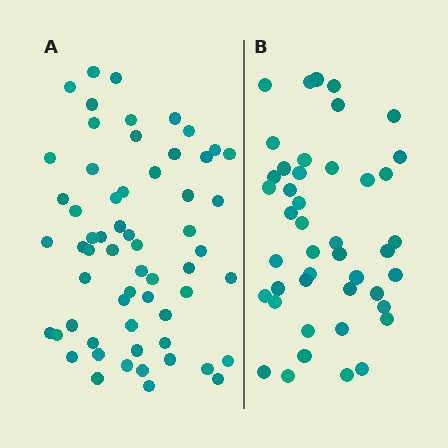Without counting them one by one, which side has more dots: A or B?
Region A (the left region) has more dots.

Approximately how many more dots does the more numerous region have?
Region A has approximately 15 more dots than region B.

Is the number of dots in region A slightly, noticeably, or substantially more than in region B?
Region A has noticeably more, but not dramatically so. The ratio is roughly 1.4 to 1.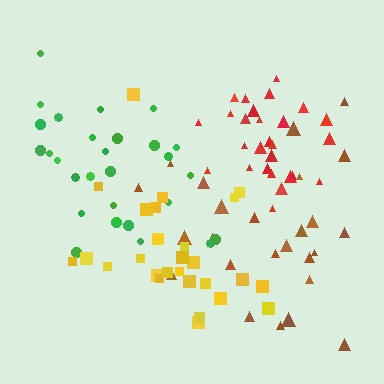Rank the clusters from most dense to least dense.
red, green, yellow, brown.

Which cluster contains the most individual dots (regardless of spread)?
Green (28).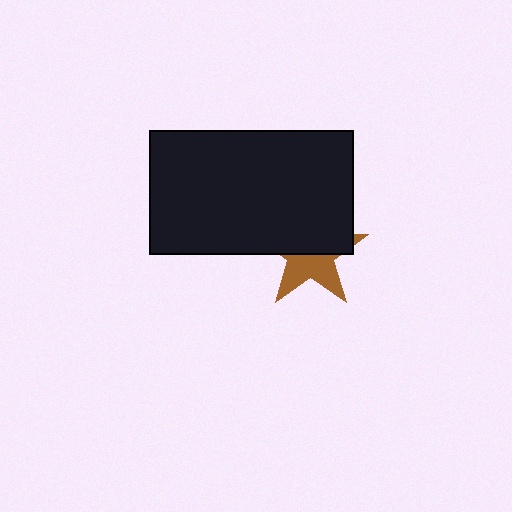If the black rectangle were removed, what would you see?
You would see the complete brown star.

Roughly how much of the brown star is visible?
A small part of it is visible (roughly 45%).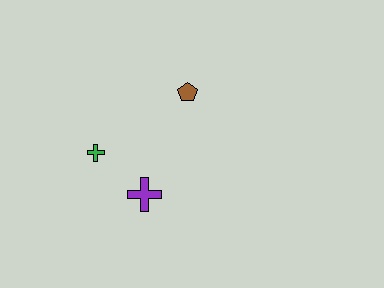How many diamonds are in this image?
There are no diamonds.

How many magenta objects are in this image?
There are no magenta objects.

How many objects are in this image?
There are 3 objects.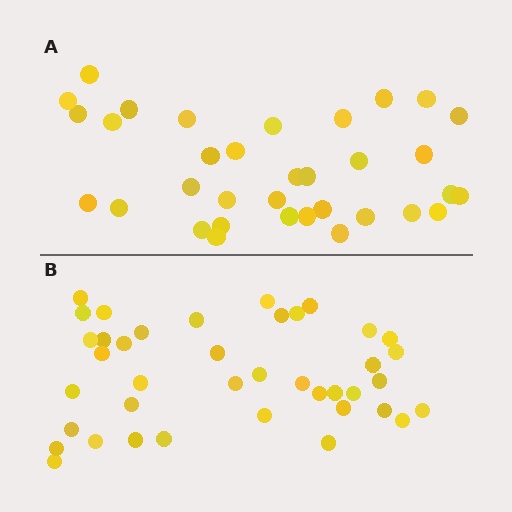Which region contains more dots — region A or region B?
Region B (the bottom region) has more dots.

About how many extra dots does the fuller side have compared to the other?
Region B has about 6 more dots than region A.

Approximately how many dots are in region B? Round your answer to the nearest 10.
About 40 dots.